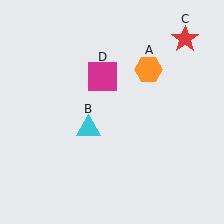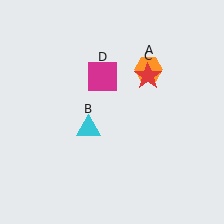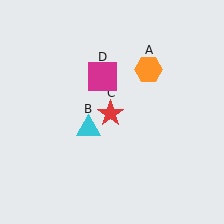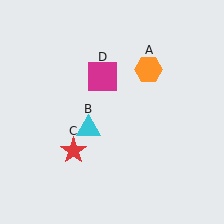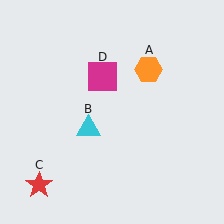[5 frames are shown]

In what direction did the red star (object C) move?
The red star (object C) moved down and to the left.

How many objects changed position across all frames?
1 object changed position: red star (object C).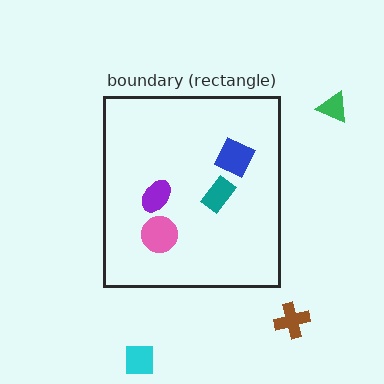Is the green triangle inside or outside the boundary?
Outside.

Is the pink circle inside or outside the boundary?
Inside.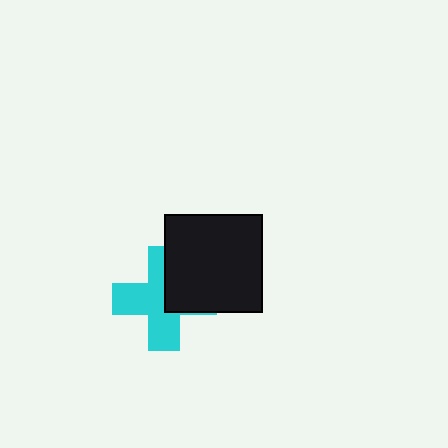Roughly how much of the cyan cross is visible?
About half of it is visible (roughly 61%).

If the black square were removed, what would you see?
You would see the complete cyan cross.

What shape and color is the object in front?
The object in front is a black square.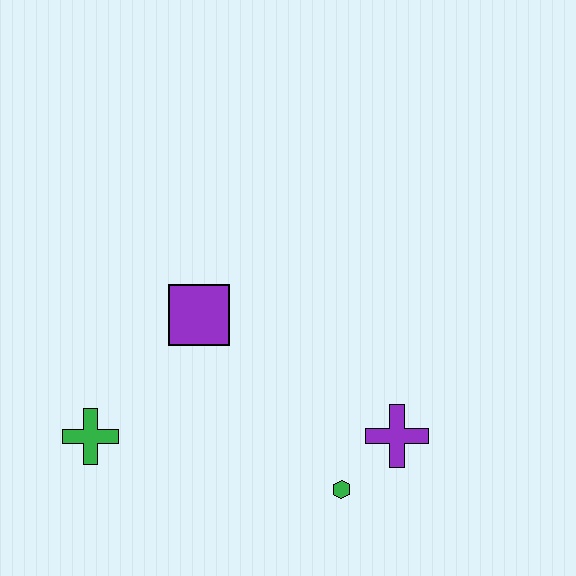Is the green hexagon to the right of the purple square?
Yes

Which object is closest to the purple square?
The green cross is closest to the purple square.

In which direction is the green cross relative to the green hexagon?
The green cross is to the left of the green hexagon.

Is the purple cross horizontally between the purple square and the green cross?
No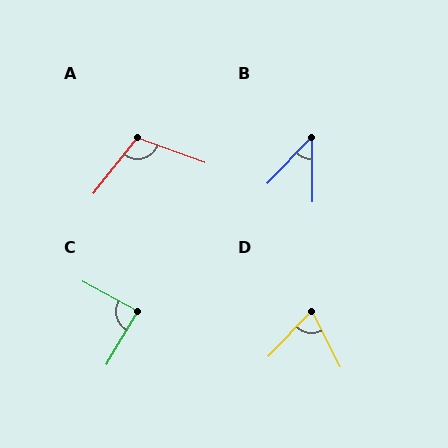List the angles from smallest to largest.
B (44°), D (71°), C (88°), A (109°).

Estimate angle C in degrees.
Approximately 88 degrees.